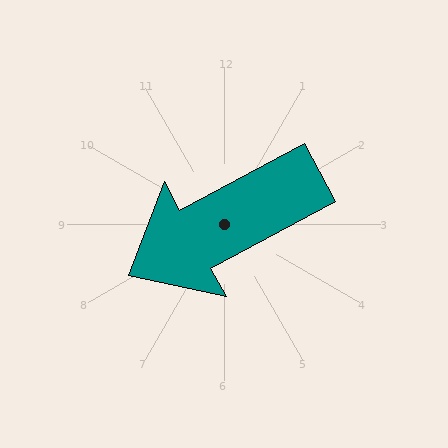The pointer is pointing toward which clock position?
Roughly 8 o'clock.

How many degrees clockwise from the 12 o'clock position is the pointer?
Approximately 242 degrees.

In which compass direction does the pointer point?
Southwest.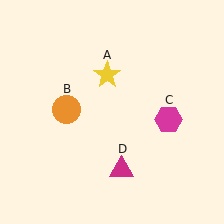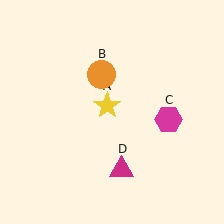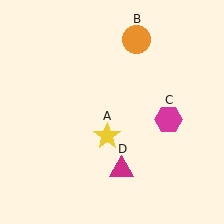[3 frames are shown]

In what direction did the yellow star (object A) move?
The yellow star (object A) moved down.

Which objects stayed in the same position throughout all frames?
Magenta hexagon (object C) and magenta triangle (object D) remained stationary.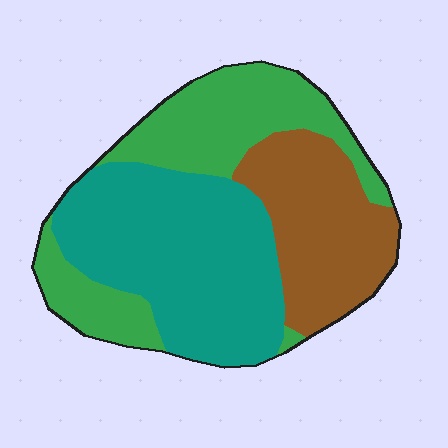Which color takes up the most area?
Teal, at roughly 40%.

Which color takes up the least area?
Brown, at roughly 25%.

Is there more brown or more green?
Green.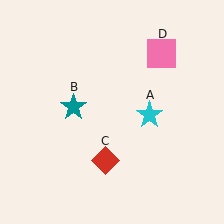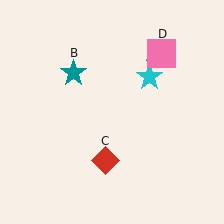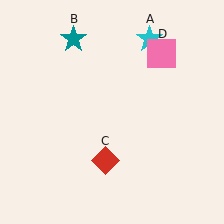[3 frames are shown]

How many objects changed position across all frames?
2 objects changed position: cyan star (object A), teal star (object B).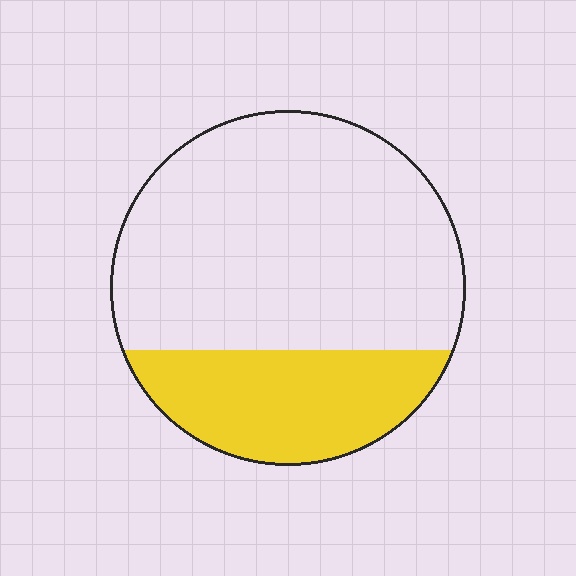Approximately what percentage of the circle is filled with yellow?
Approximately 30%.